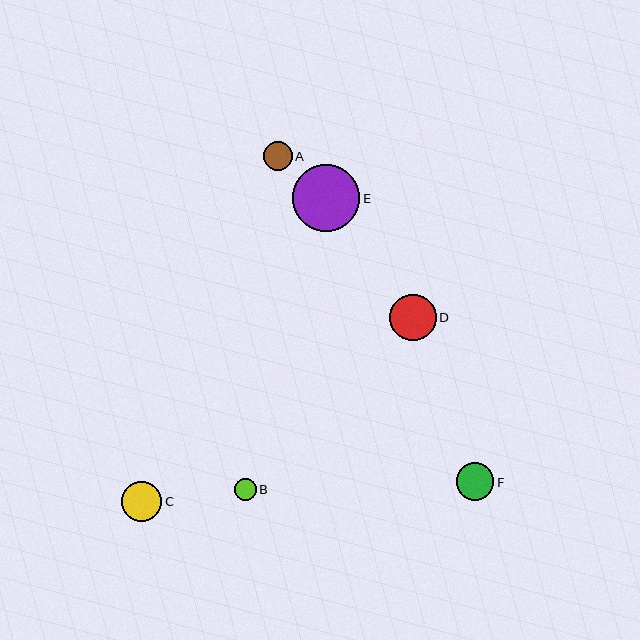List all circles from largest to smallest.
From largest to smallest: E, D, C, F, A, B.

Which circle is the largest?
Circle E is the largest with a size of approximately 67 pixels.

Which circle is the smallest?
Circle B is the smallest with a size of approximately 22 pixels.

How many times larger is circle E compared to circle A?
Circle E is approximately 2.3 times the size of circle A.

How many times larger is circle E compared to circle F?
Circle E is approximately 1.8 times the size of circle F.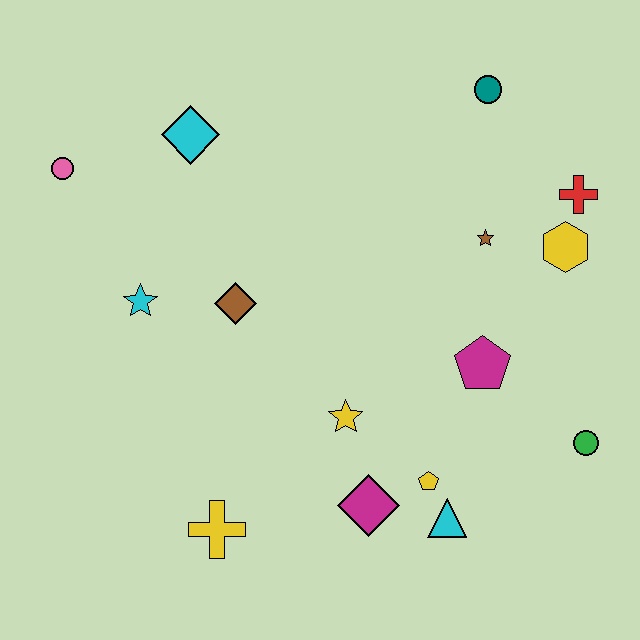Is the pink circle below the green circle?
No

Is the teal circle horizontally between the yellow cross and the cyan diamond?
No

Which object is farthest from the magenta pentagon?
The pink circle is farthest from the magenta pentagon.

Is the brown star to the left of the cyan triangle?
No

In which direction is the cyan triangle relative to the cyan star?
The cyan triangle is to the right of the cyan star.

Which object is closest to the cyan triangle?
The yellow pentagon is closest to the cyan triangle.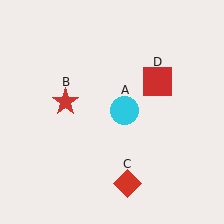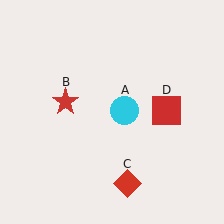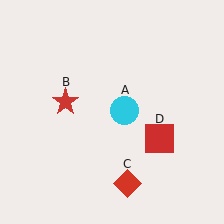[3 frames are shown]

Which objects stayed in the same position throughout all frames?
Cyan circle (object A) and red star (object B) and red diamond (object C) remained stationary.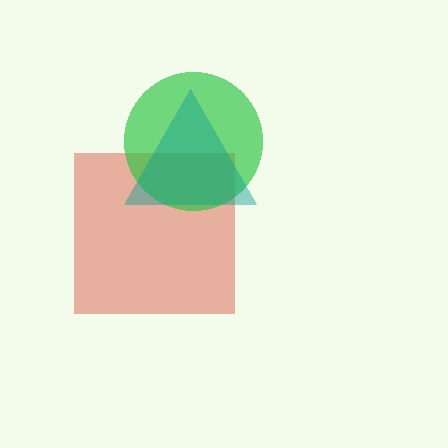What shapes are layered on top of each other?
The layered shapes are: a red square, a green circle, a teal triangle.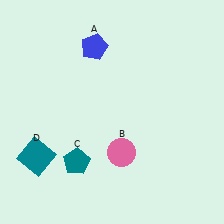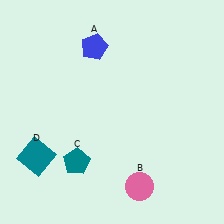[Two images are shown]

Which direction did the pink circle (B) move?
The pink circle (B) moved down.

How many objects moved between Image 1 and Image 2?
1 object moved between the two images.